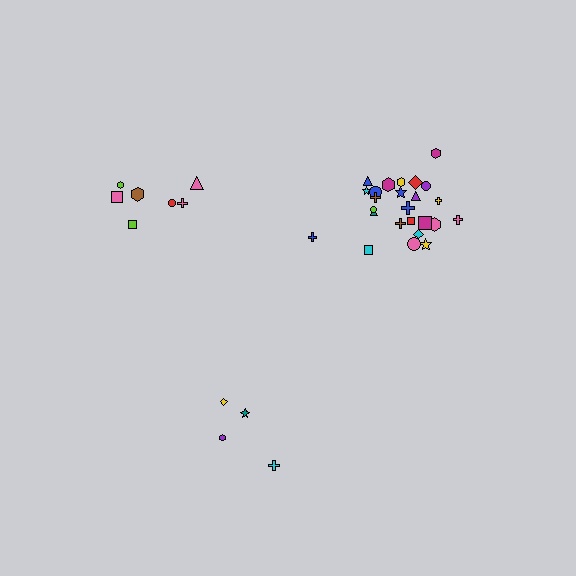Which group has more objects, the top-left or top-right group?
The top-right group.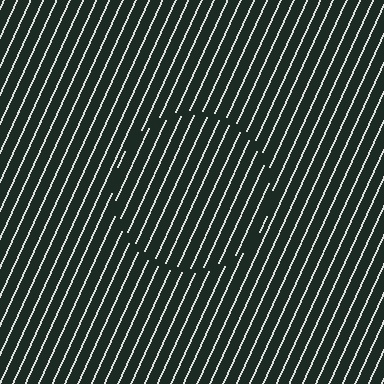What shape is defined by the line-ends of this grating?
An illusory circle. The interior of the shape contains the same grating, shifted by half a period — the contour is defined by the phase discontinuity where line-ends from the inner and outer gratings abut.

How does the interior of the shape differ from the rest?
The interior of the shape contains the same grating, shifted by half a period — the contour is defined by the phase discontinuity where line-ends from the inner and outer gratings abut.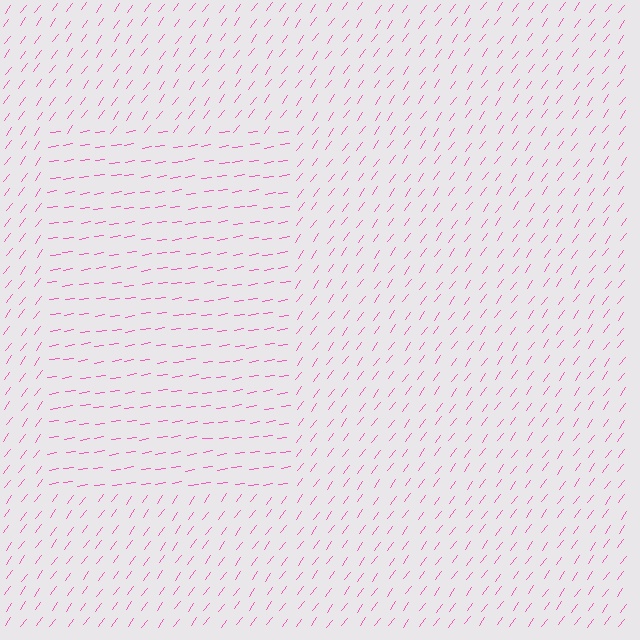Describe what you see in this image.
The image is filled with small pink line segments. A rectangle region in the image has lines oriented differently from the surrounding lines, creating a visible texture boundary.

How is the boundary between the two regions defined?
The boundary is defined purely by a change in line orientation (approximately 45 degrees difference). All lines are the same color and thickness.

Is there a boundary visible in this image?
Yes, there is a texture boundary formed by a change in line orientation.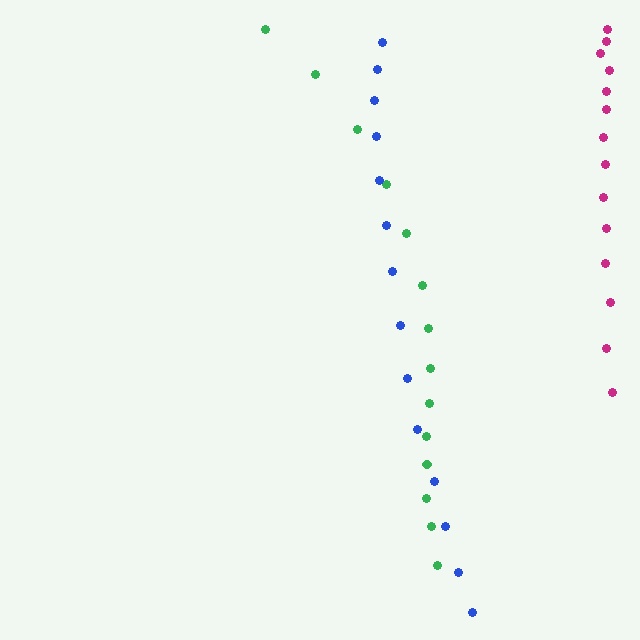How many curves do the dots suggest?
There are 3 distinct paths.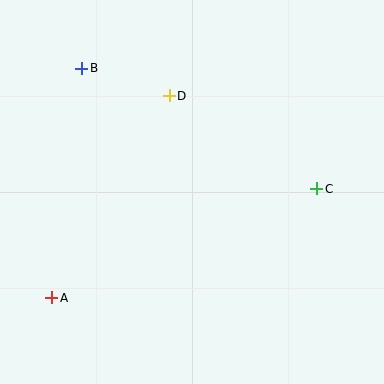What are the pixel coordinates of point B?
Point B is at (82, 68).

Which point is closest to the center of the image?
Point D at (169, 96) is closest to the center.